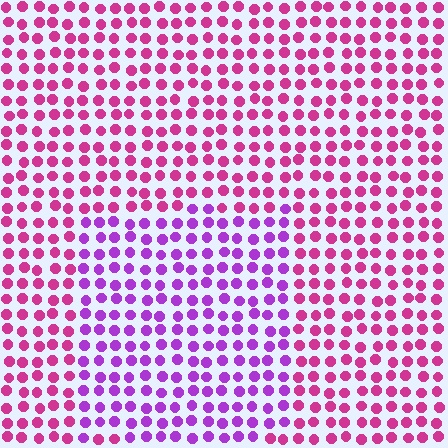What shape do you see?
I see a rectangle.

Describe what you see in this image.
The image is filled with small magenta elements in a uniform arrangement. A rectangle-shaped region is visible where the elements are tinted to a slightly different hue, forming a subtle color boundary.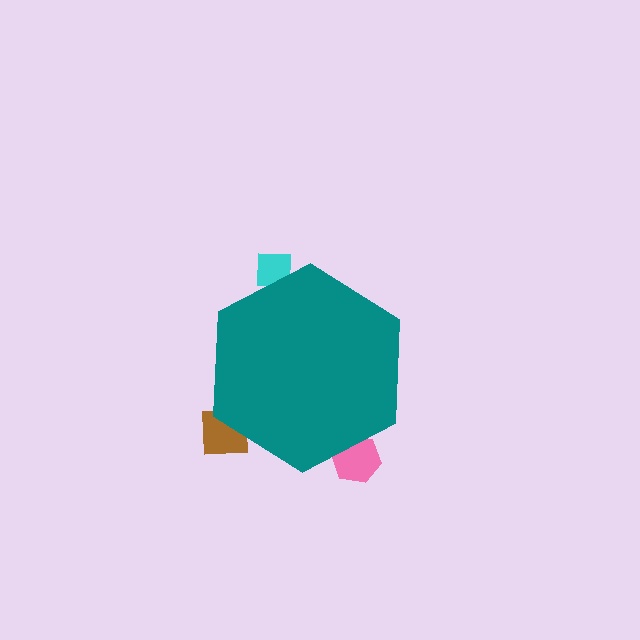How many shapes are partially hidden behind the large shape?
3 shapes are partially hidden.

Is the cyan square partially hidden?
Yes, the cyan square is partially hidden behind the teal hexagon.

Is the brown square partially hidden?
Yes, the brown square is partially hidden behind the teal hexagon.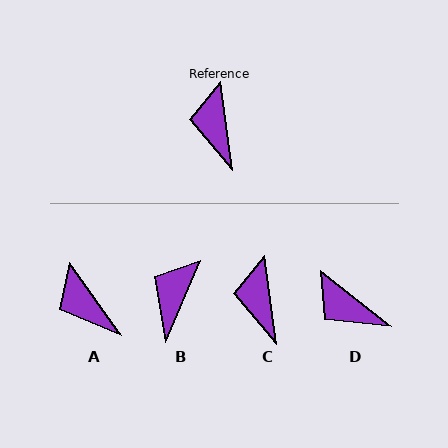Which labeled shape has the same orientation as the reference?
C.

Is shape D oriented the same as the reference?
No, it is off by about 44 degrees.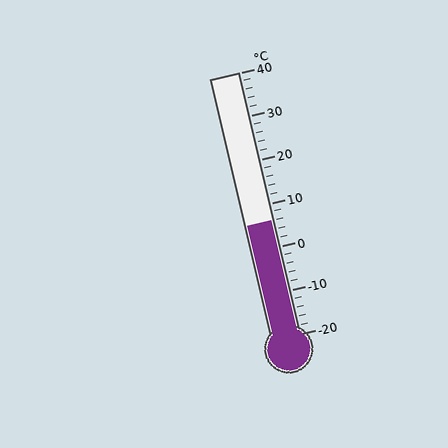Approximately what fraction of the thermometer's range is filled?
The thermometer is filled to approximately 45% of its range.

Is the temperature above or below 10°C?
The temperature is below 10°C.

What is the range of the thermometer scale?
The thermometer scale ranges from -20°C to 40°C.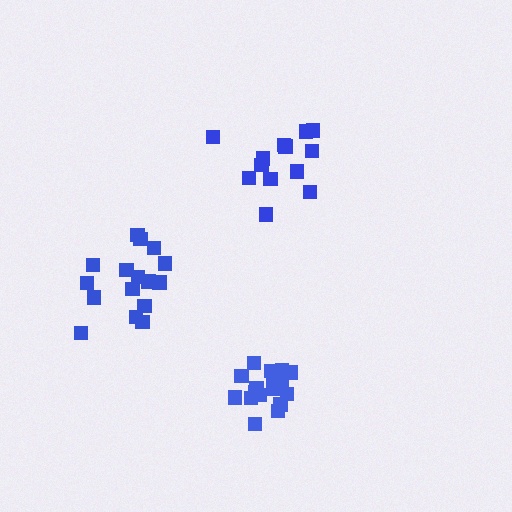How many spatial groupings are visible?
There are 3 spatial groupings.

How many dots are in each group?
Group 1: 13 dots, Group 2: 16 dots, Group 3: 17 dots (46 total).